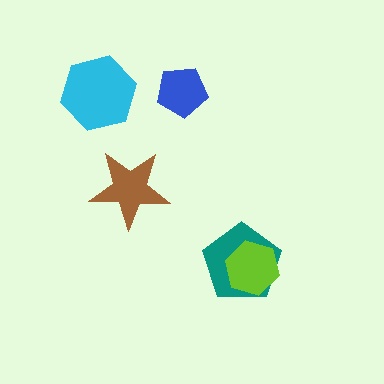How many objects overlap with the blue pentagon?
0 objects overlap with the blue pentagon.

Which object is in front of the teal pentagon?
The lime hexagon is in front of the teal pentagon.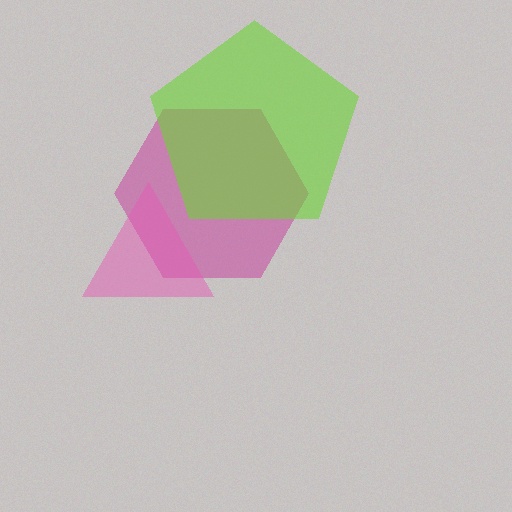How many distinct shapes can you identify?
There are 3 distinct shapes: a magenta hexagon, a lime pentagon, a pink triangle.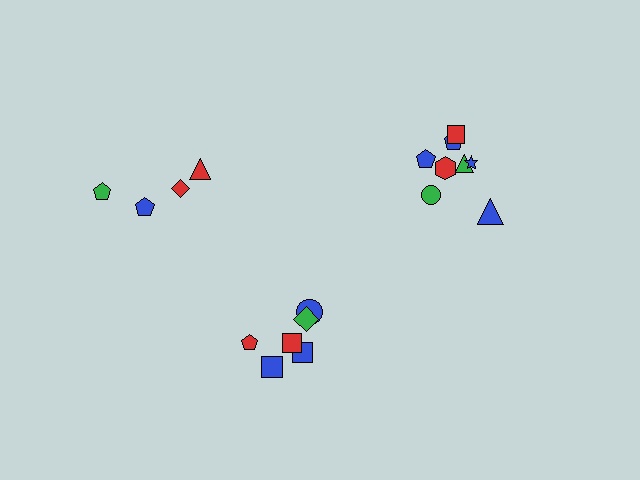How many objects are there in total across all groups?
There are 18 objects.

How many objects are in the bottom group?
There are 6 objects.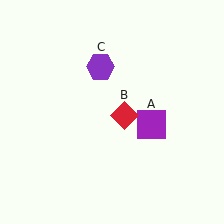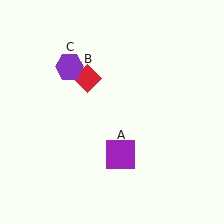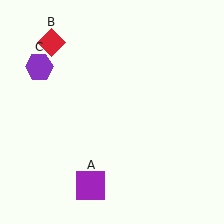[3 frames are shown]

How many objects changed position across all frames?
3 objects changed position: purple square (object A), red diamond (object B), purple hexagon (object C).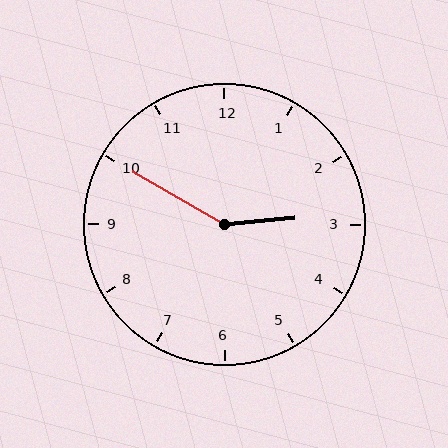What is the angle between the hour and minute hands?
Approximately 145 degrees.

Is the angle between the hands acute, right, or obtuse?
It is obtuse.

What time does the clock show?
2:50.